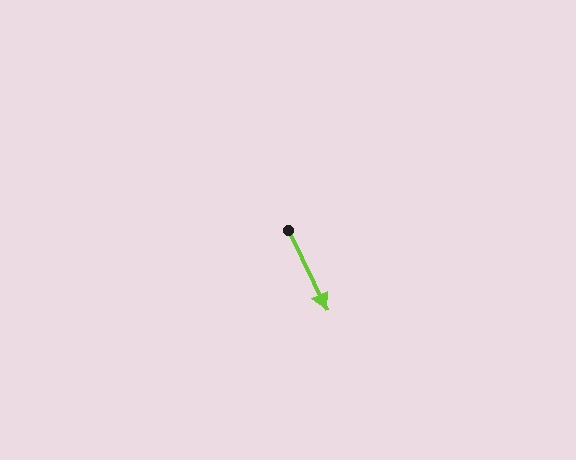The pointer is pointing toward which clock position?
Roughly 5 o'clock.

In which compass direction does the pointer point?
Southeast.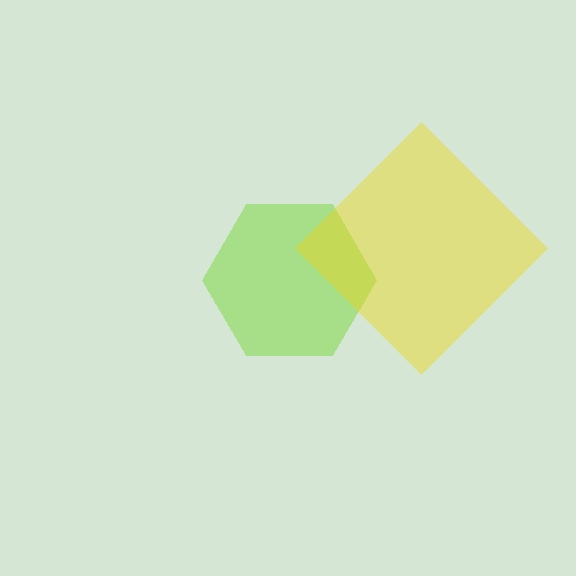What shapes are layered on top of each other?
The layered shapes are: a lime hexagon, a yellow diamond.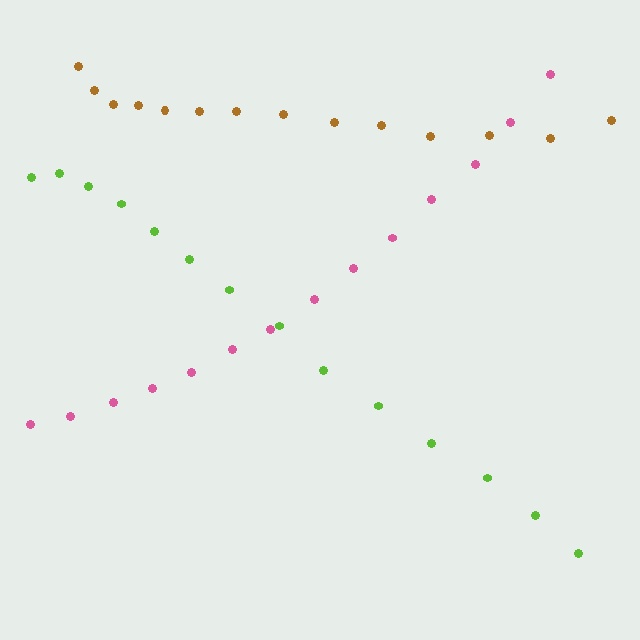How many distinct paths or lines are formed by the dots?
There are 3 distinct paths.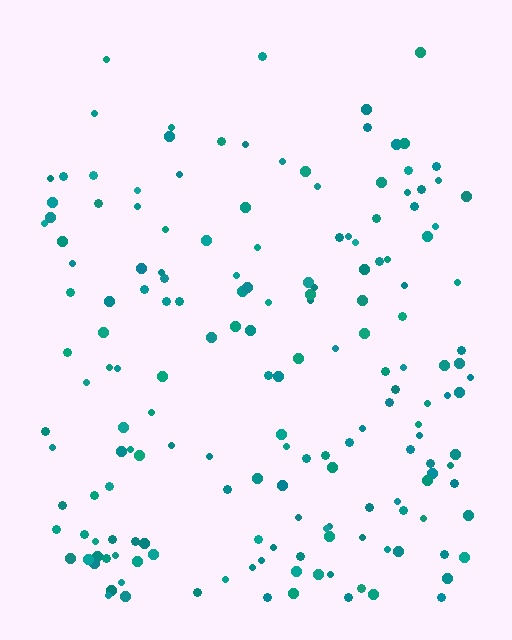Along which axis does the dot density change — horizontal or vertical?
Vertical.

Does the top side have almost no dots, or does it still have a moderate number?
Still a moderate number, just noticeably fewer than the bottom.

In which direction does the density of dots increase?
From top to bottom, with the bottom side densest.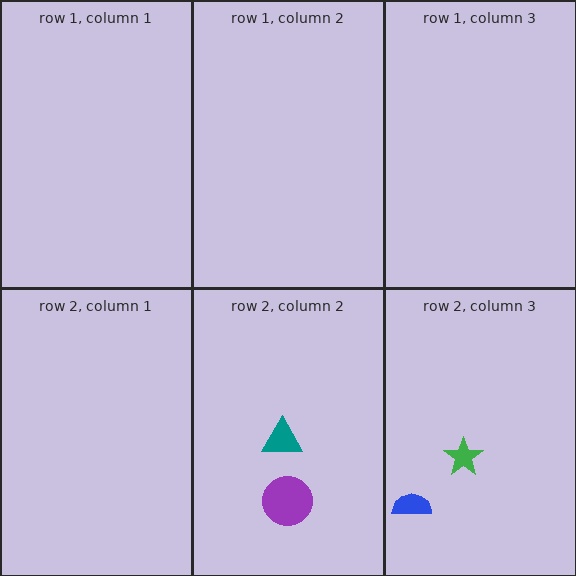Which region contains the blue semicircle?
The row 2, column 3 region.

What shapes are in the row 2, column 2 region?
The purple circle, the teal triangle.